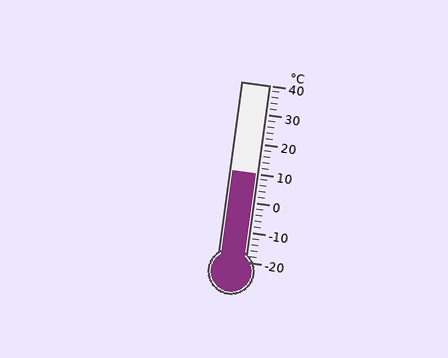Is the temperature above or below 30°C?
The temperature is below 30°C.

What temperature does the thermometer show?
The thermometer shows approximately 10°C.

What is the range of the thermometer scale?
The thermometer scale ranges from -20°C to 40°C.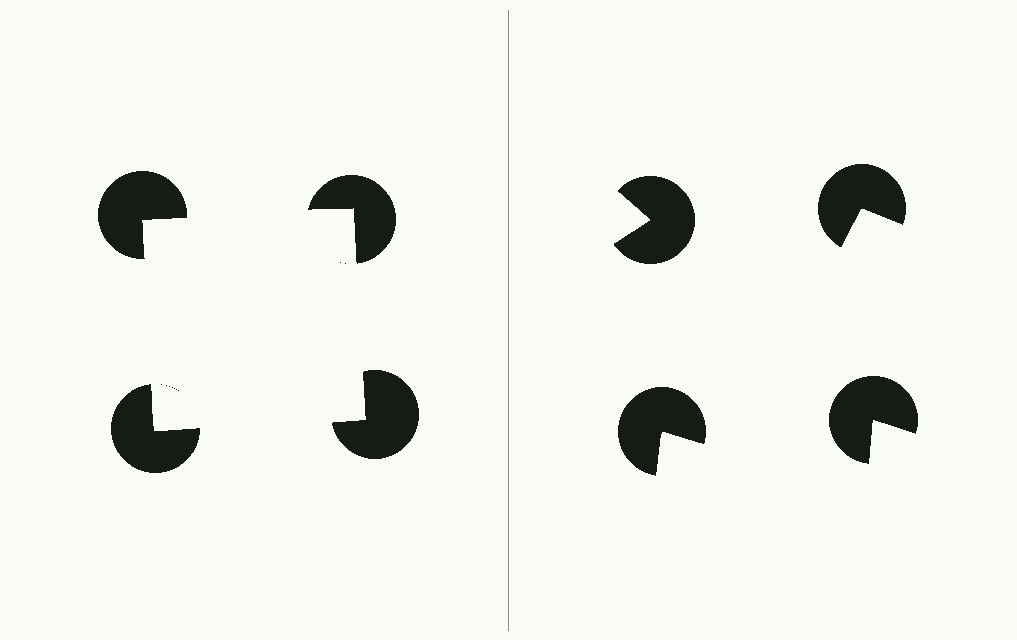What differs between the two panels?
The pac-man discs are positioned identically on both sides; only the wedge orientations differ. On the left they align to a square; on the right they are misaligned.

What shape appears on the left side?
An illusory square.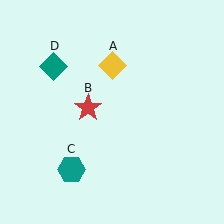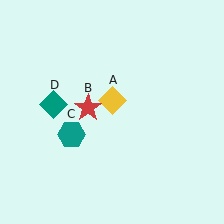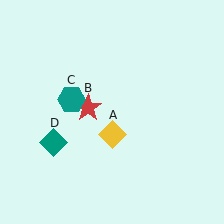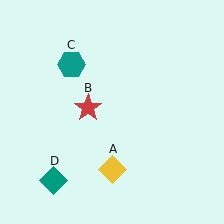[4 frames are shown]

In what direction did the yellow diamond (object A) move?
The yellow diamond (object A) moved down.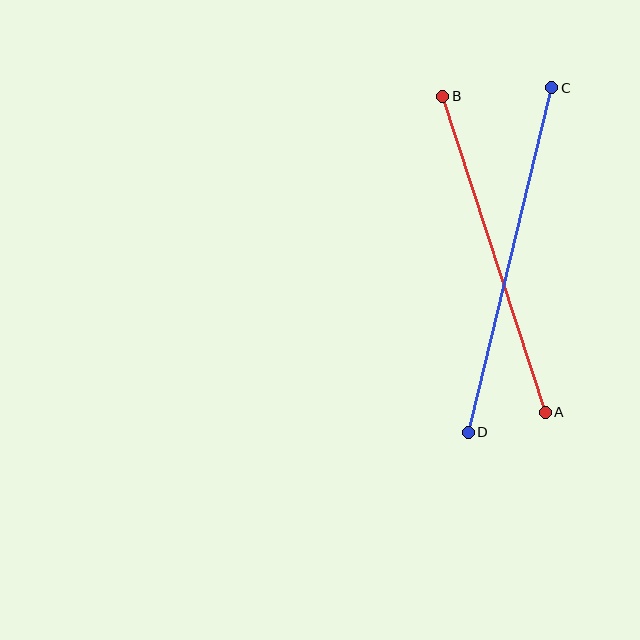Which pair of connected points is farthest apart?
Points C and D are farthest apart.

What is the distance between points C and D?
The distance is approximately 354 pixels.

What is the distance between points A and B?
The distance is approximately 332 pixels.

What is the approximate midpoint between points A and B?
The midpoint is at approximately (494, 254) pixels.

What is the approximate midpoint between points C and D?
The midpoint is at approximately (510, 260) pixels.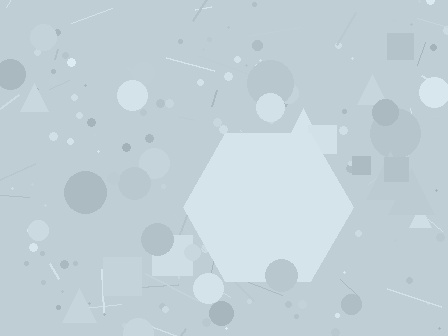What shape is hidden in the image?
A hexagon is hidden in the image.